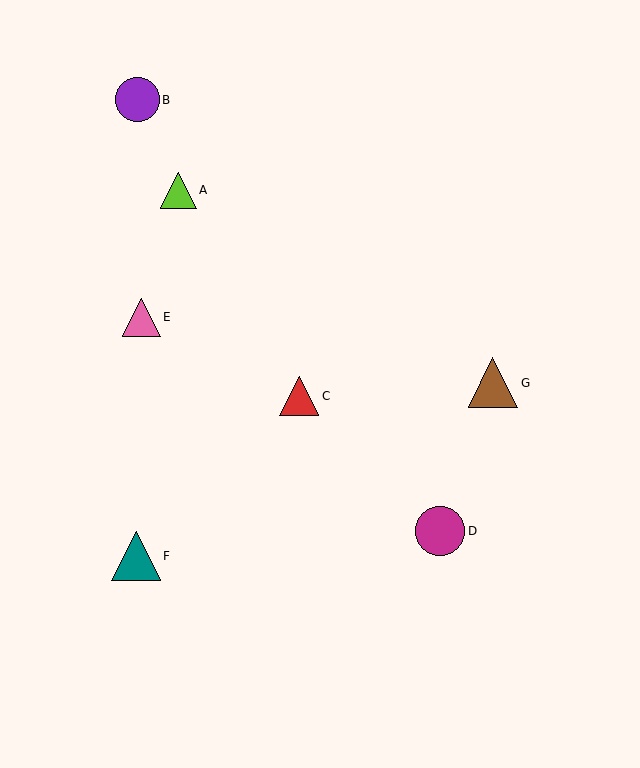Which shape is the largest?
The brown triangle (labeled G) is the largest.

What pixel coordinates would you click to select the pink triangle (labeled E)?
Click at (141, 317) to select the pink triangle E.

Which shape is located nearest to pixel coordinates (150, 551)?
The teal triangle (labeled F) at (136, 556) is nearest to that location.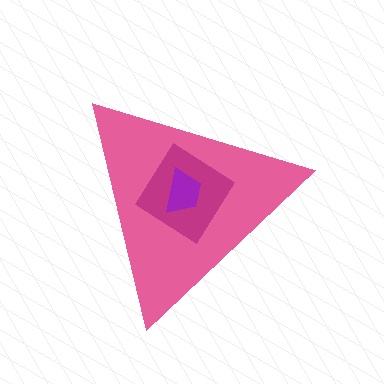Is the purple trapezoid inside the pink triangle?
Yes.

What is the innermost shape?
The purple trapezoid.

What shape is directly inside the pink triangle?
The magenta diamond.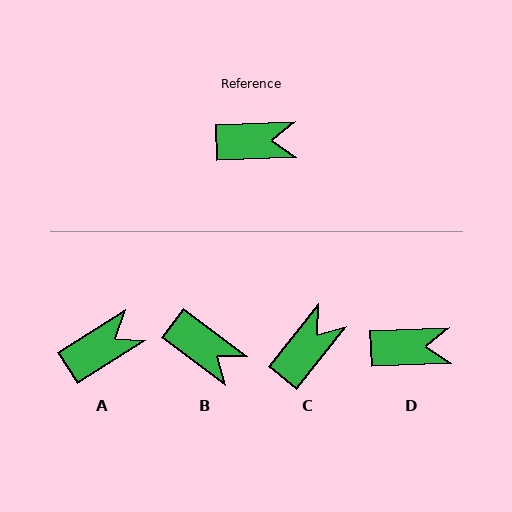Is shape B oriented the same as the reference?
No, it is off by about 39 degrees.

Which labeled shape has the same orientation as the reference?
D.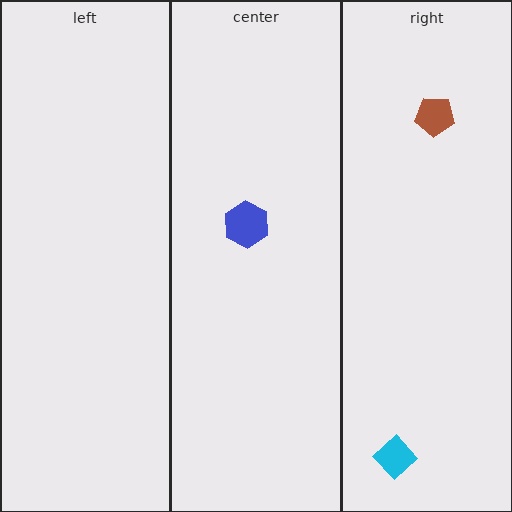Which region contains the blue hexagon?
The center region.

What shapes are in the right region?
The brown pentagon, the cyan diamond.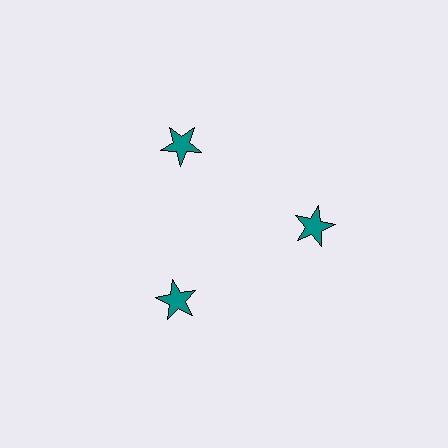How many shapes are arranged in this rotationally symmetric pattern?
There are 3 shapes, arranged in 3 groups of 1.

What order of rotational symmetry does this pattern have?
This pattern has 3-fold rotational symmetry.